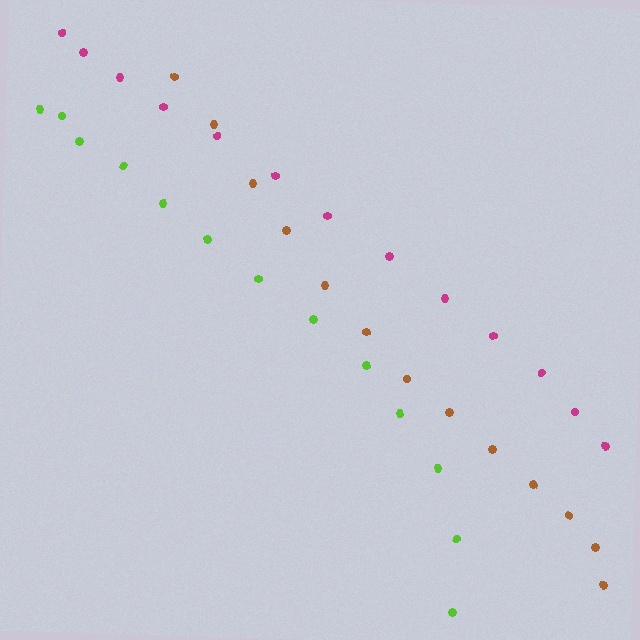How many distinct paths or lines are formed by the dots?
There are 3 distinct paths.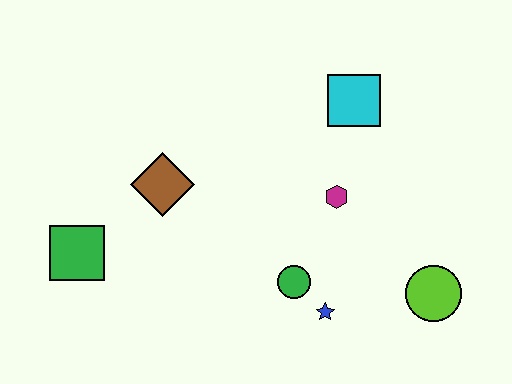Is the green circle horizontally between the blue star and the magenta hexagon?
No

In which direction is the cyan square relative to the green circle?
The cyan square is above the green circle.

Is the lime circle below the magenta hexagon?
Yes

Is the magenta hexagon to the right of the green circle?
Yes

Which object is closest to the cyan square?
The magenta hexagon is closest to the cyan square.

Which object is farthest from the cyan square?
The green square is farthest from the cyan square.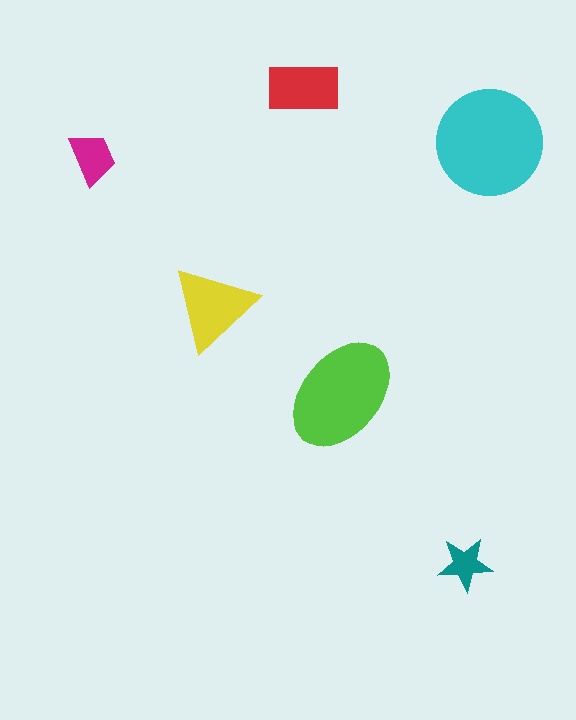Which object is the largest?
The cyan circle.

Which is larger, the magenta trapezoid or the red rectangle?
The red rectangle.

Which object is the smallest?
The teal star.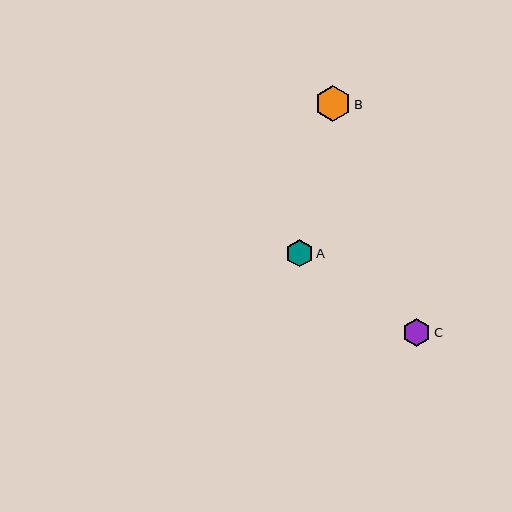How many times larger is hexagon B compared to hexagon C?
Hexagon B is approximately 1.3 times the size of hexagon C.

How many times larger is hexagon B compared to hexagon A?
Hexagon B is approximately 1.3 times the size of hexagon A.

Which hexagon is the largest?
Hexagon B is the largest with a size of approximately 36 pixels.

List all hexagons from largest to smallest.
From largest to smallest: B, C, A.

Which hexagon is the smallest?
Hexagon A is the smallest with a size of approximately 27 pixels.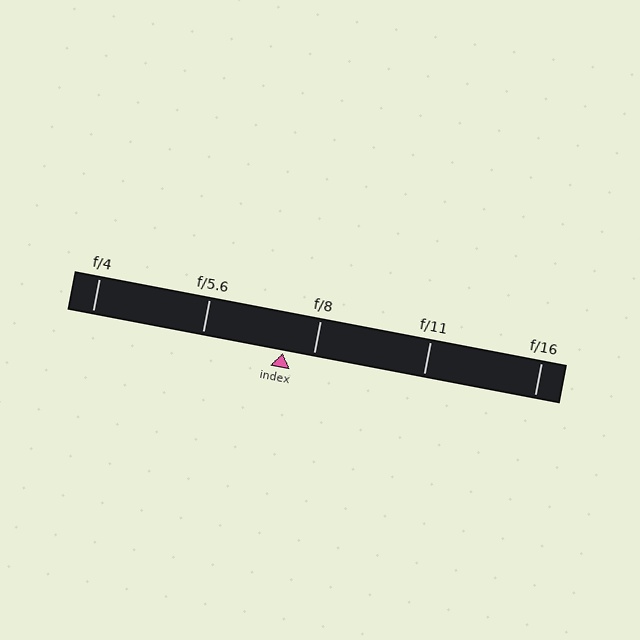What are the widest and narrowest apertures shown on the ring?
The widest aperture shown is f/4 and the narrowest is f/16.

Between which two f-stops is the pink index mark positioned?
The index mark is between f/5.6 and f/8.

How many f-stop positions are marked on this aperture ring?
There are 5 f-stop positions marked.